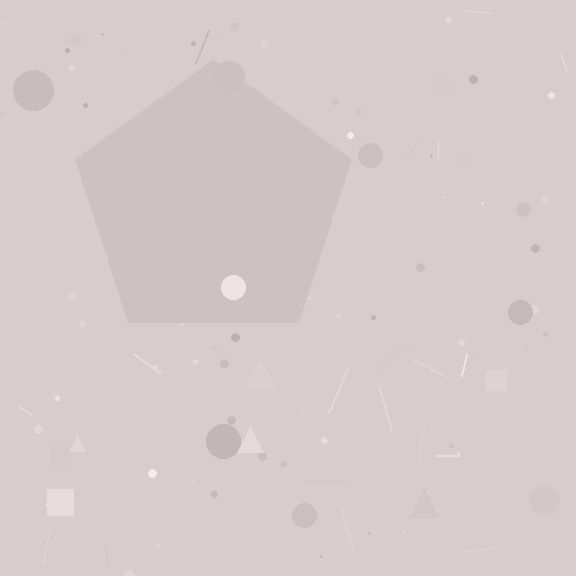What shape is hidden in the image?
A pentagon is hidden in the image.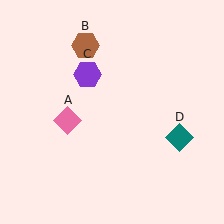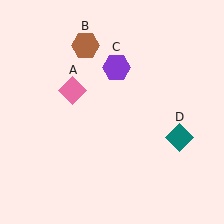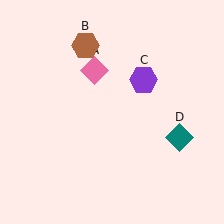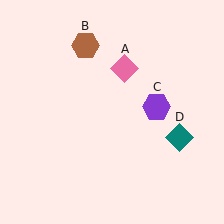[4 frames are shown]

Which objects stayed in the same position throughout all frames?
Brown hexagon (object B) and teal diamond (object D) remained stationary.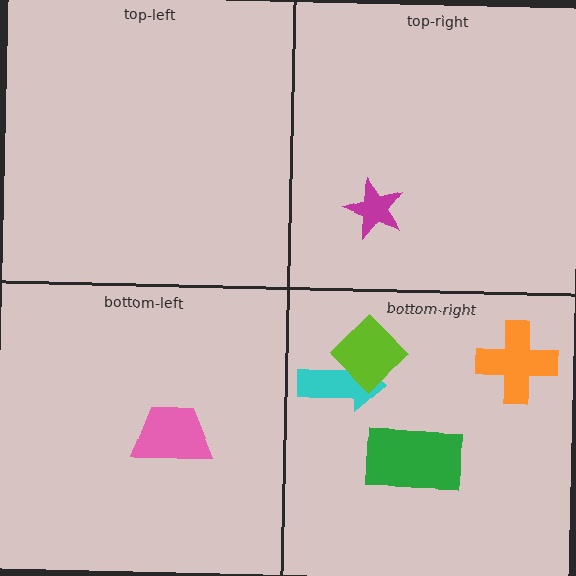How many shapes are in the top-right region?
1.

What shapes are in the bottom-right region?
The cyan arrow, the orange cross, the lime diamond, the green rectangle.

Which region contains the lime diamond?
The bottom-right region.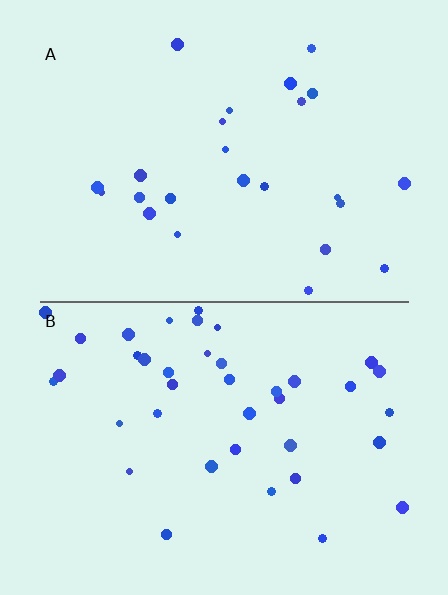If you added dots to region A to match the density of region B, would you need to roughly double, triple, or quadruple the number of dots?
Approximately double.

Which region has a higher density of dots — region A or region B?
B (the bottom).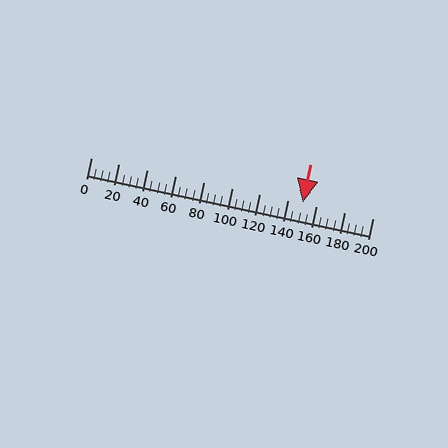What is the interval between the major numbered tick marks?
The major tick marks are spaced 20 units apart.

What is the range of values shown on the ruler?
The ruler shows values from 0 to 200.